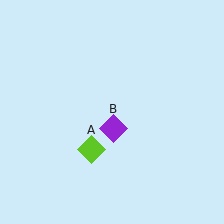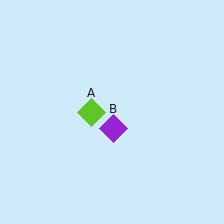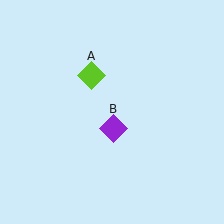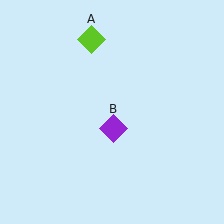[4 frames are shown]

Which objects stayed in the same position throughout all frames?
Purple diamond (object B) remained stationary.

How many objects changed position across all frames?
1 object changed position: lime diamond (object A).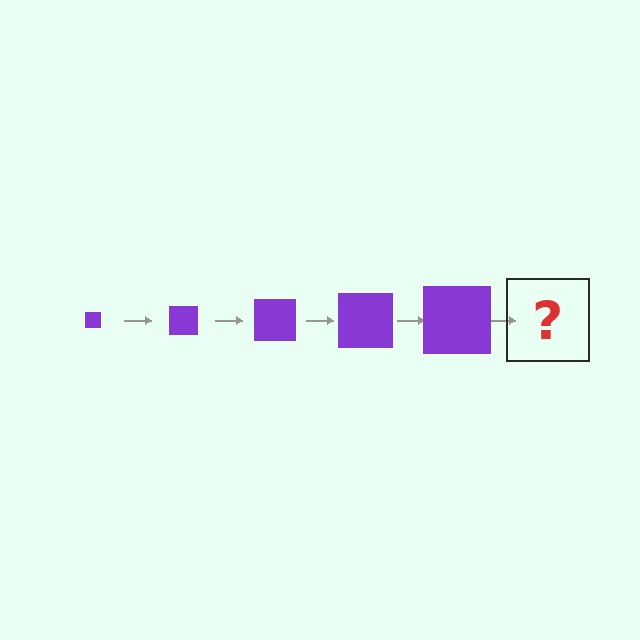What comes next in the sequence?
The next element should be a purple square, larger than the previous one.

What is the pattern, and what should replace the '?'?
The pattern is that the square gets progressively larger each step. The '?' should be a purple square, larger than the previous one.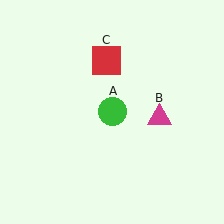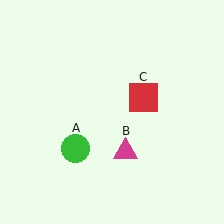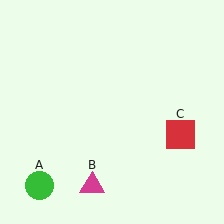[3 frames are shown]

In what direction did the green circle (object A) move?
The green circle (object A) moved down and to the left.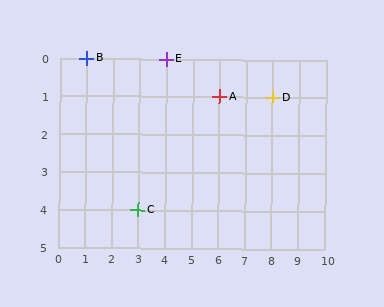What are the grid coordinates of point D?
Point D is at grid coordinates (8, 1).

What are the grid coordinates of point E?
Point E is at grid coordinates (4, 0).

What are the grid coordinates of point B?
Point B is at grid coordinates (1, 0).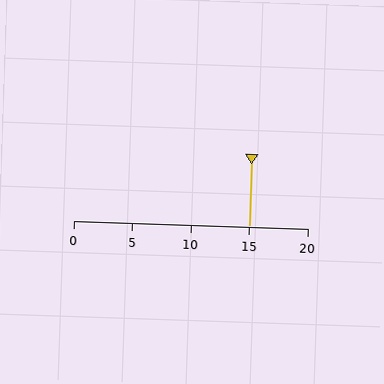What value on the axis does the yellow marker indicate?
The marker indicates approximately 15.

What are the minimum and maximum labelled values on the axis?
The axis runs from 0 to 20.